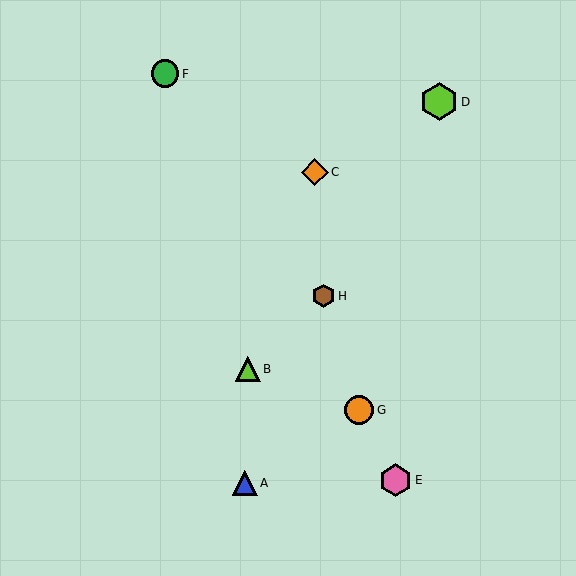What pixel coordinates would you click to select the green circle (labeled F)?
Click at (165, 74) to select the green circle F.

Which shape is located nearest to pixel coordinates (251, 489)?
The blue triangle (labeled A) at (245, 483) is nearest to that location.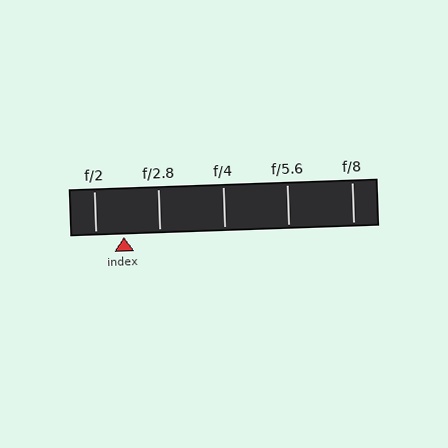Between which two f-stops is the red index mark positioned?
The index mark is between f/2 and f/2.8.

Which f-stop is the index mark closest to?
The index mark is closest to f/2.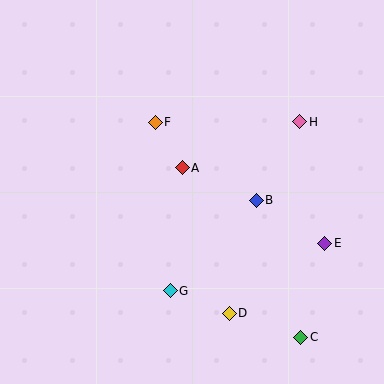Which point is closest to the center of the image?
Point A at (182, 168) is closest to the center.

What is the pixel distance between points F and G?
The distance between F and G is 169 pixels.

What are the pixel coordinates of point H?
Point H is at (300, 122).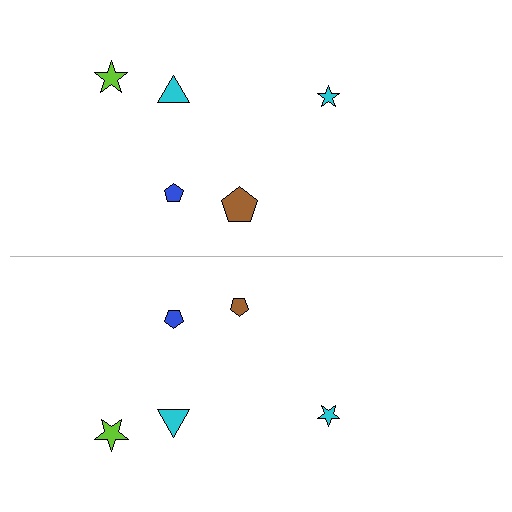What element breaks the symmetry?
The brown pentagon on the bottom side has a different size than its mirror counterpart.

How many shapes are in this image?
There are 10 shapes in this image.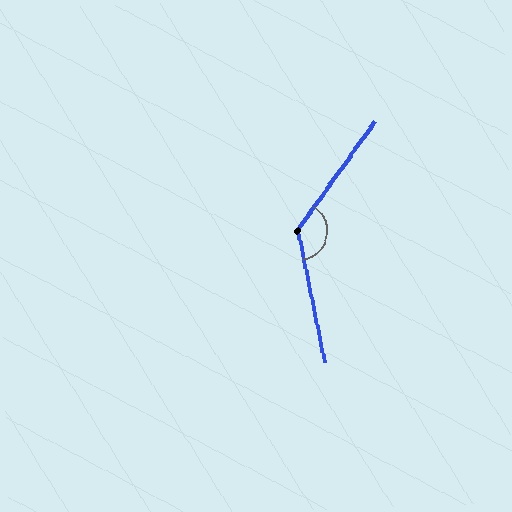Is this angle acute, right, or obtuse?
It is obtuse.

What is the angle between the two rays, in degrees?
Approximately 133 degrees.